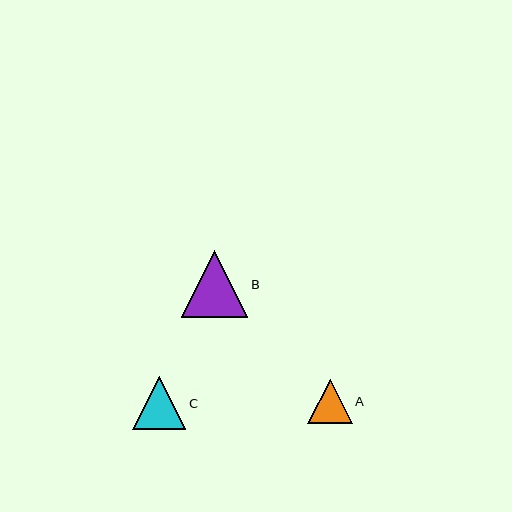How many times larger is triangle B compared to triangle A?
Triangle B is approximately 1.5 times the size of triangle A.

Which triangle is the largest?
Triangle B is the largest with a size of approximately 67 pixels.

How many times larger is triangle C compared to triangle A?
Triangle C is approximately 1.2 times the size of triangle A.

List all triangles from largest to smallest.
From largest to smallest: B, C, A.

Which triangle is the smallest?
Triangle A is the smallest with a size of approximately 44 pixels.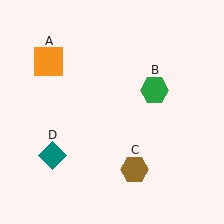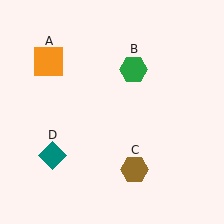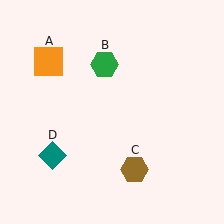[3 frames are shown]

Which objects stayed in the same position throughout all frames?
Orange square (object A) and brown hexagon (object C) and teal diamond (object D) remained stationary.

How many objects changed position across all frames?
1 object changed position: green hexagon (object B).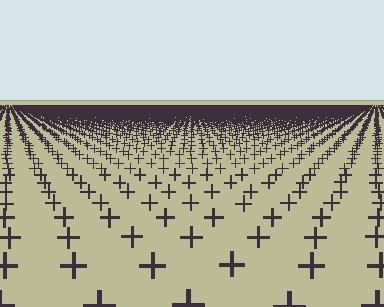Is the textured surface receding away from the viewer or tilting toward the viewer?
The surface is receding away from the viewer. Texture elements get smaller and denser toward the top.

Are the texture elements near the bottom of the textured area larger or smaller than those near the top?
Larger. Near the bottom, elements are closer to the viewer and appear at a bigger on-screen size.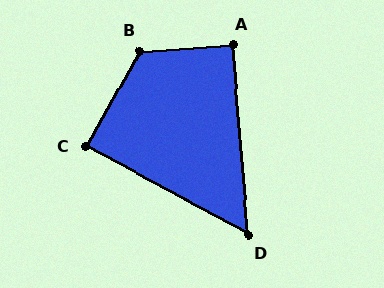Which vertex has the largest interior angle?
B, at approximately 123 degrees.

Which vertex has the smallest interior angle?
D, at approximately 57 degrees.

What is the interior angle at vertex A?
Approximately 91 degrees (approximately right).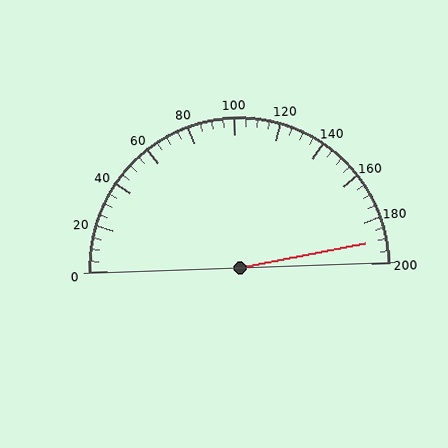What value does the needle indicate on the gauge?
The needle indicates approximately 190.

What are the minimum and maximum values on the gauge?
The gauge ranges from 0 to 200.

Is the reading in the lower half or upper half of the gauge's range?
The reading is in the upper half of the range (0 to 200).